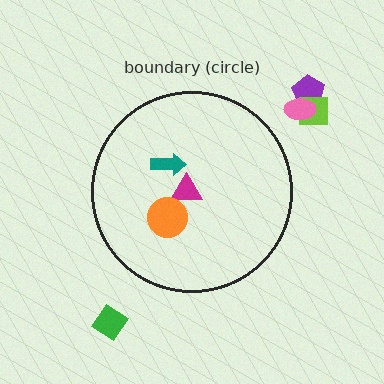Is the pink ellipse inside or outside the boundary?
Outside.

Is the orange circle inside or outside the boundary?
Inside.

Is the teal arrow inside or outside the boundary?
Inside.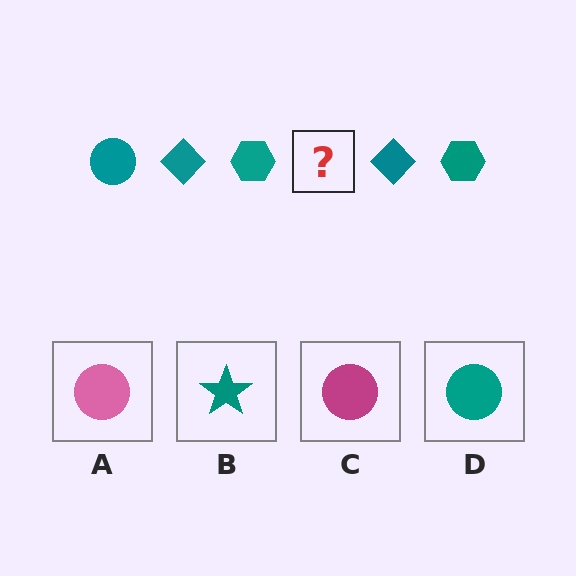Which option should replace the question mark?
Option D.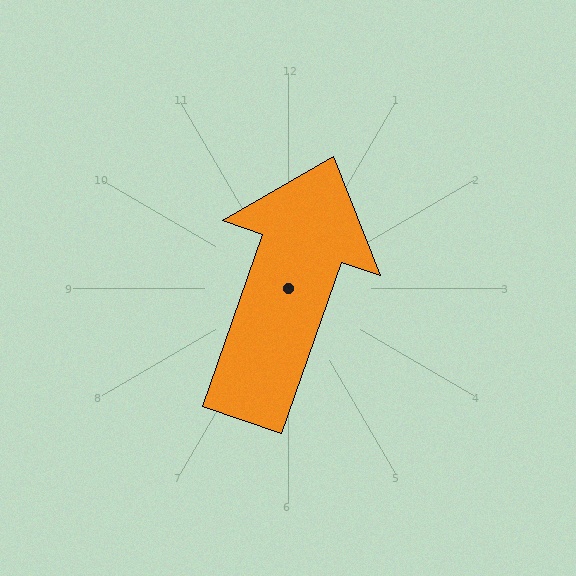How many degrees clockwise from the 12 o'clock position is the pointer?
Approximately 19 degrees.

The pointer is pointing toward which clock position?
Roughly 1 o'clock.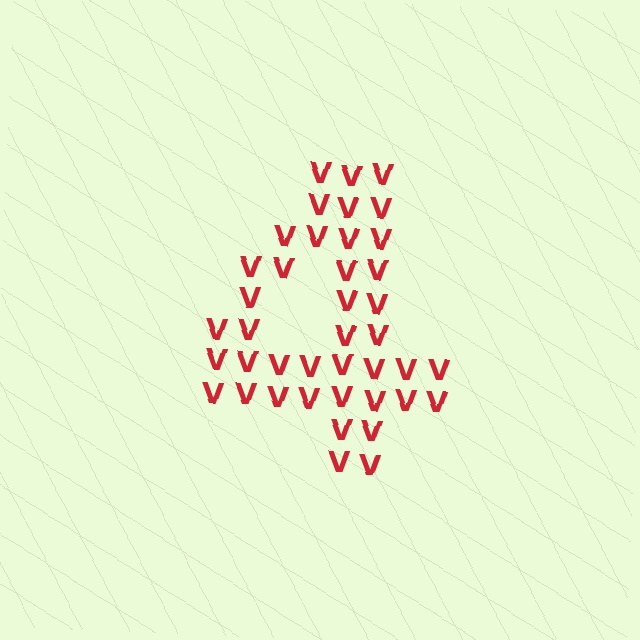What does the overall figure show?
The overall figure shows the digit 4.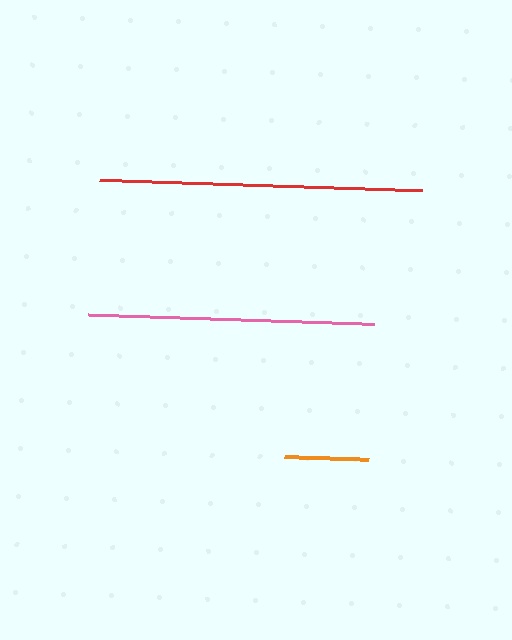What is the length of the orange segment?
The orange segment is approximately 85 pixels long.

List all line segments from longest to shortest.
From longest to shortest: red, pink, orange.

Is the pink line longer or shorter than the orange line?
The pink line is longer than the orange line.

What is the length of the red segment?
The red segment is approximately 322 pixels long.